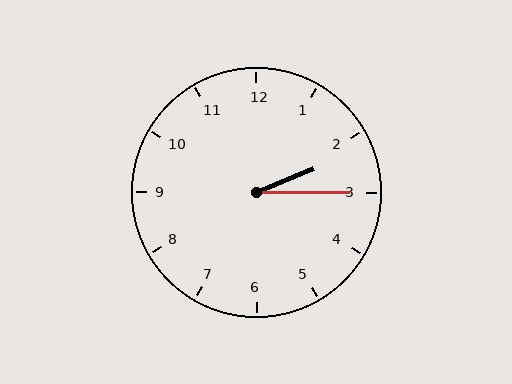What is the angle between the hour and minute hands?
Approximately 22 degrees.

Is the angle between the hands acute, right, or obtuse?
It is acute.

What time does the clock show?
2:15.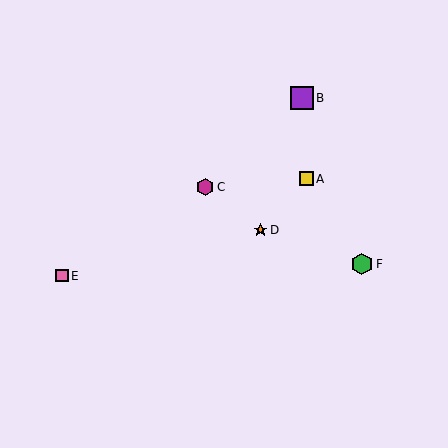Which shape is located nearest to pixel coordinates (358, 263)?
The green hexagon (labeled F) at (362, 264) is nearest to that location.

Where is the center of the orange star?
The center of the orange star is at (261, 230).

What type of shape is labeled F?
Shape F is a green hexagon.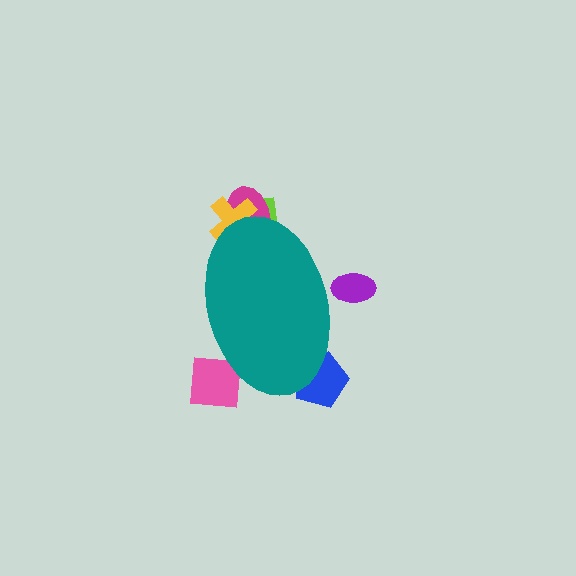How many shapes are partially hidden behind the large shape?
6 shapes are partially hidden.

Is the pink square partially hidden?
Yes, the pink square is partially hidden behind the teal ellipse.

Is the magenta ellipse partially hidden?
Yes, the magenta ellipse is partially hidden behind the teal ellipse.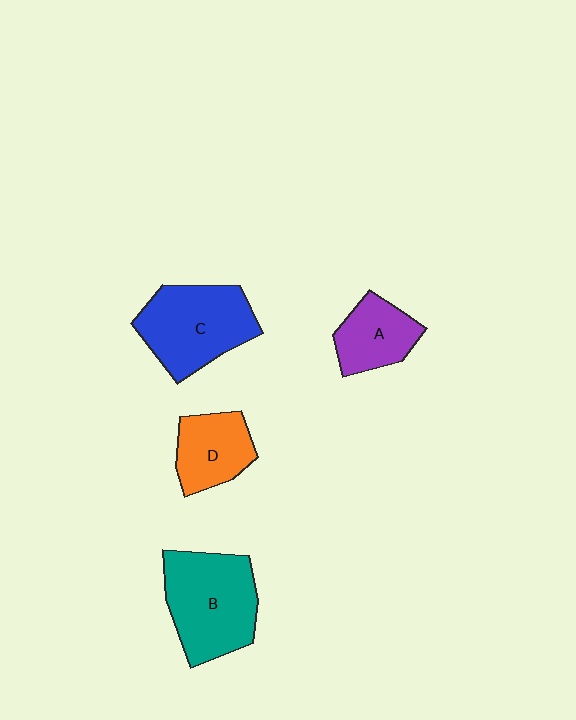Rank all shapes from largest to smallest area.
From largest to smallest: B (teal), C (blue), D (orange), A (purple).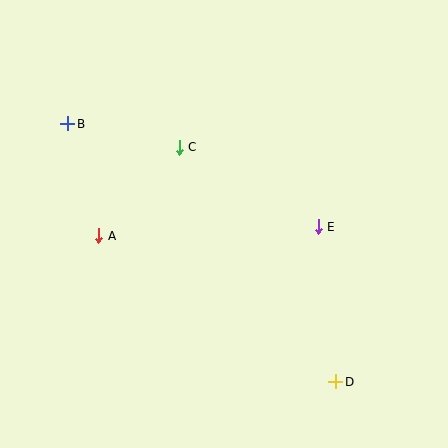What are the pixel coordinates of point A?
Point A is at (99, 236).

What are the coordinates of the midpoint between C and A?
The midpoint between C and A is at (139, 192).